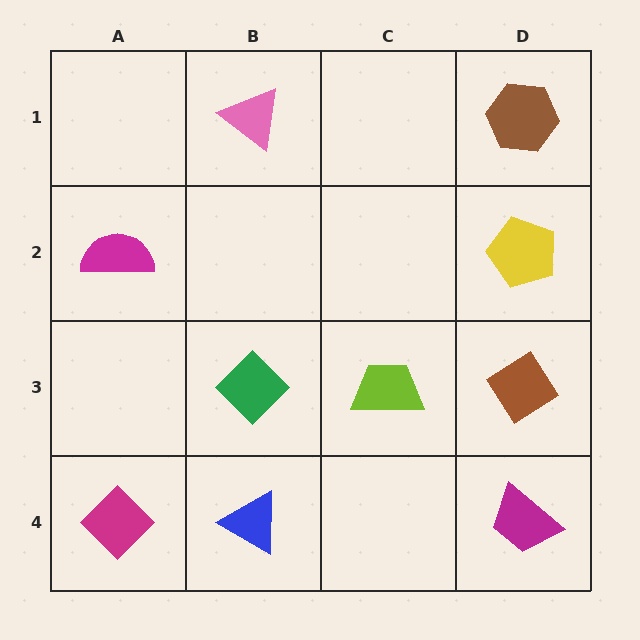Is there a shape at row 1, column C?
No, that cell is empty.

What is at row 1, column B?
A pink triangle.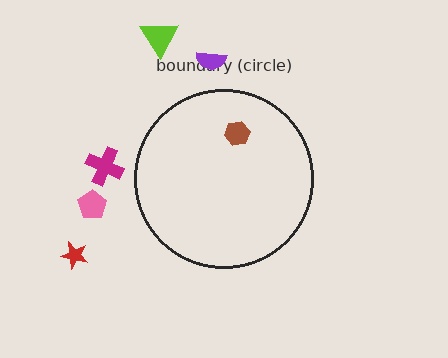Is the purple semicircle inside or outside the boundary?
Outside.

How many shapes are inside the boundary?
1 inside, 5 outside.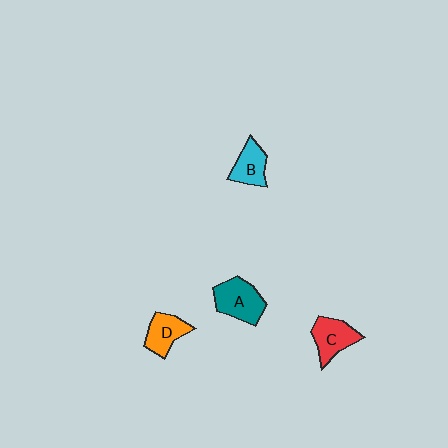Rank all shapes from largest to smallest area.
From largest to smallest: A (teal), C (red), D (orange), B (cyan).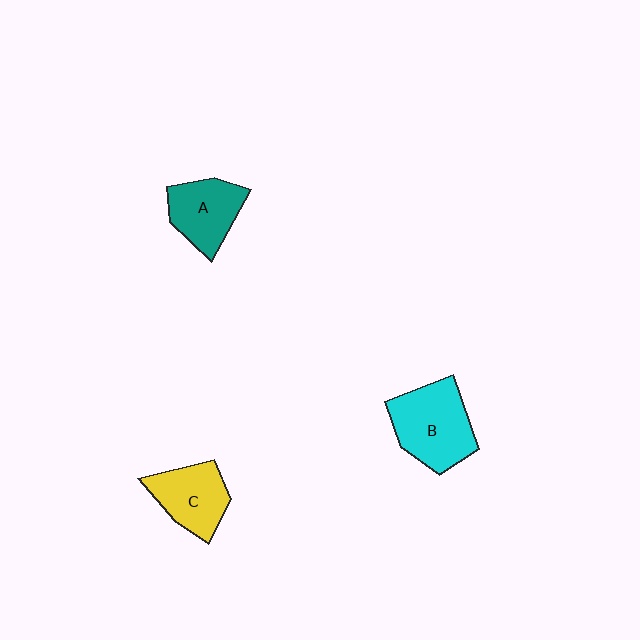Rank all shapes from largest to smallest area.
From largest to smallest: B (cyan), C (yellow), A (teal).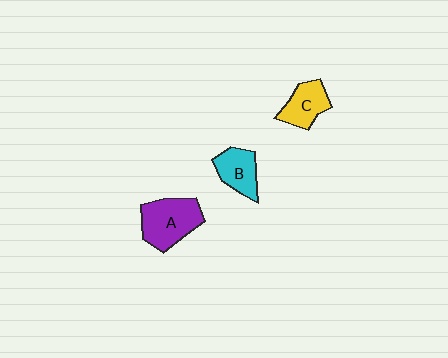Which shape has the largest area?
Shape A (purple).